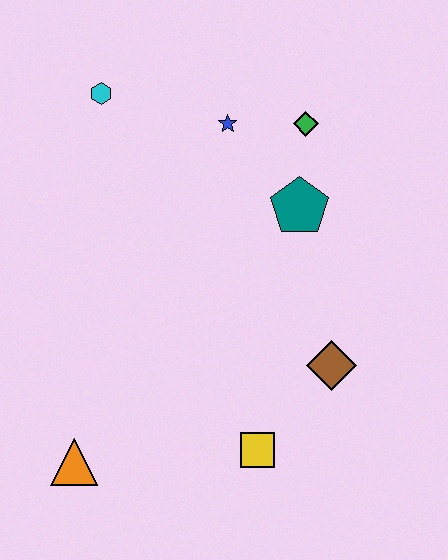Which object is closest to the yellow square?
The brown diamond is closest to the yellow square.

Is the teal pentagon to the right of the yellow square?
Yes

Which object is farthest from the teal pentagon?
The orange triangle is farthest from the teal pentagon.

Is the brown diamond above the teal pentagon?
No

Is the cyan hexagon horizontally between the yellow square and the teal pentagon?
No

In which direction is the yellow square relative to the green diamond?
The yellow square is below the green diamond.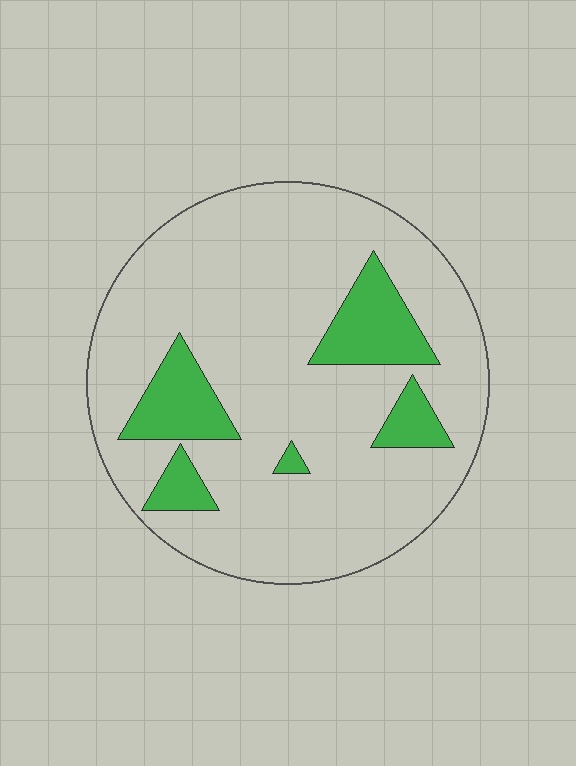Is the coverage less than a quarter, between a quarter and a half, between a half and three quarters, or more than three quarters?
Less than a quarter.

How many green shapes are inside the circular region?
5.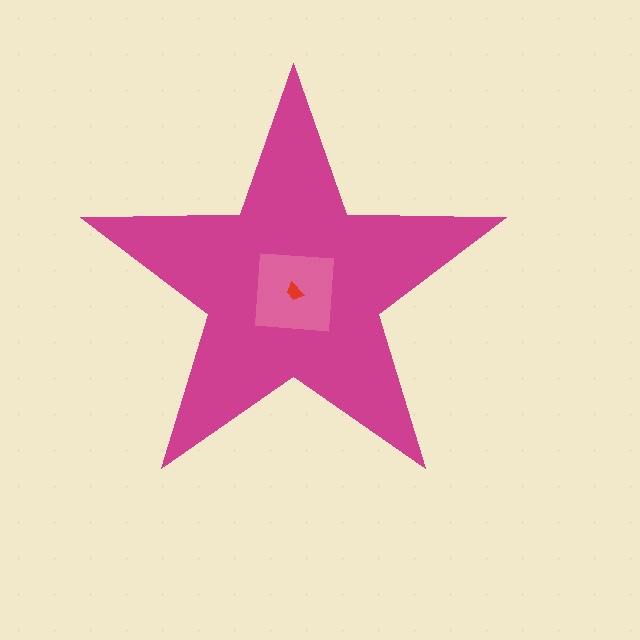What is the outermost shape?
The magenta star.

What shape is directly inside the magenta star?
The pink square.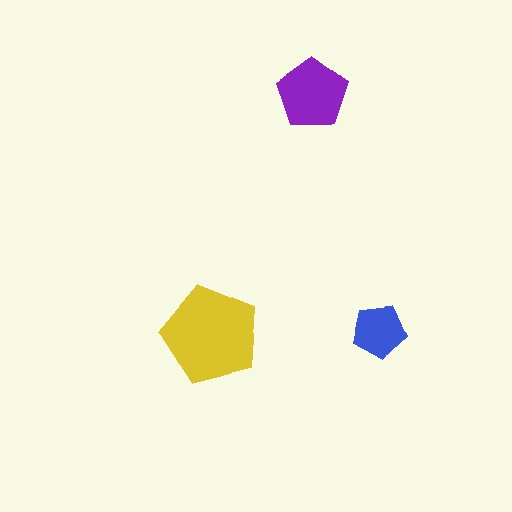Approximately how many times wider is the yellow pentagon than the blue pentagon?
About 2 times wider.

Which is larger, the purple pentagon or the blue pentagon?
The purple one.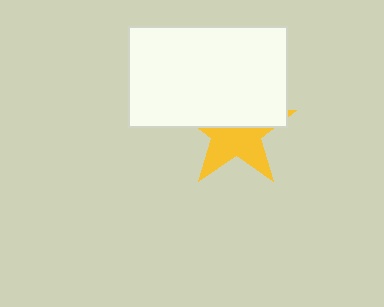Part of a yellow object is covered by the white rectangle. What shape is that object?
It is a star.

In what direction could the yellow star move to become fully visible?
The yellow star could move down. That would shift it out from behind the white rectangle entirely.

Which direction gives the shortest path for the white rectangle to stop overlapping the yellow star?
Moving up gives the shortest separation.